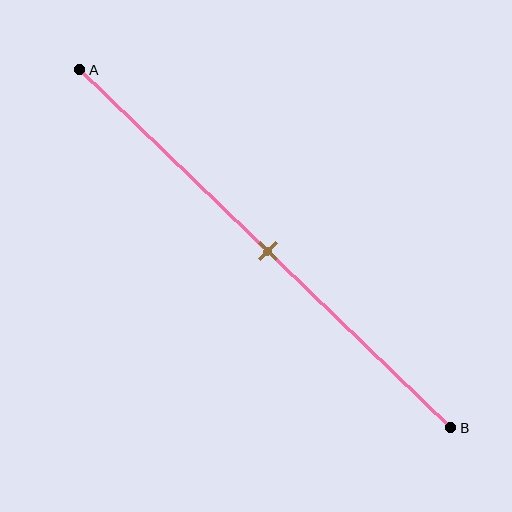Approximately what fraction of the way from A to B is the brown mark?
The brown mark is approximately 50% of the way from A to B.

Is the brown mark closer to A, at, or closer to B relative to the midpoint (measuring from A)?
The brown mark is approximately at the midpoint of segment AB.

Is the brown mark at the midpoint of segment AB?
Yes, the mark is approximately at the midpoint.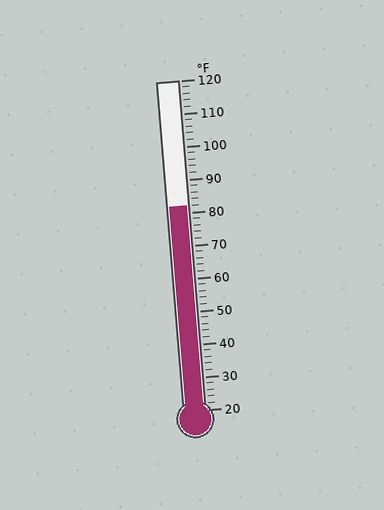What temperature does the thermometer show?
The thermometer shows approximately 82°F.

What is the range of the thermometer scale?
The thermometer scale ranges from 20°F to 120°F.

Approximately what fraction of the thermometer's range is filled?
The thermometer is filled to approximately 60% of its range.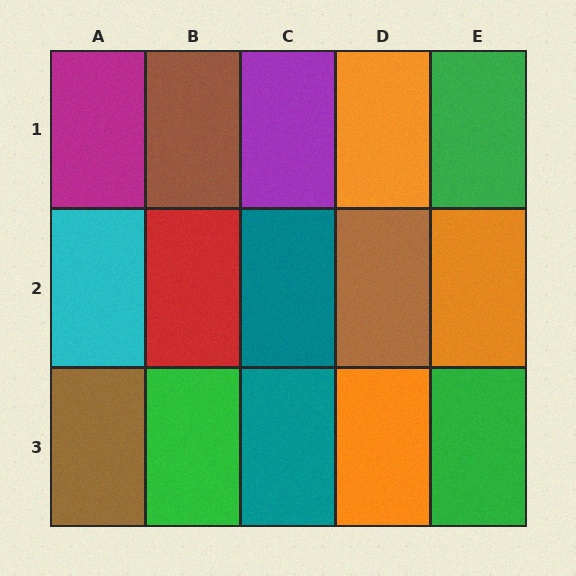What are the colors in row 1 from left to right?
Magenta, brown, purple, orange, green.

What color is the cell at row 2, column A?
Cyan.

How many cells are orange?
3 cells are orange.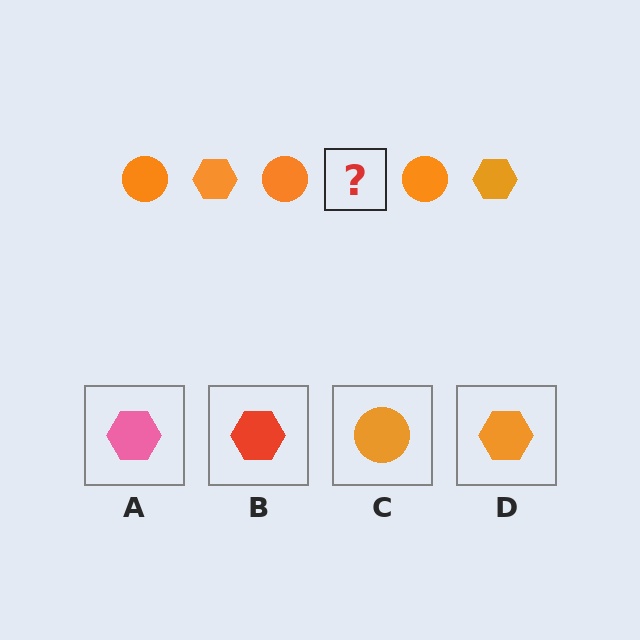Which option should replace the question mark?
Option D.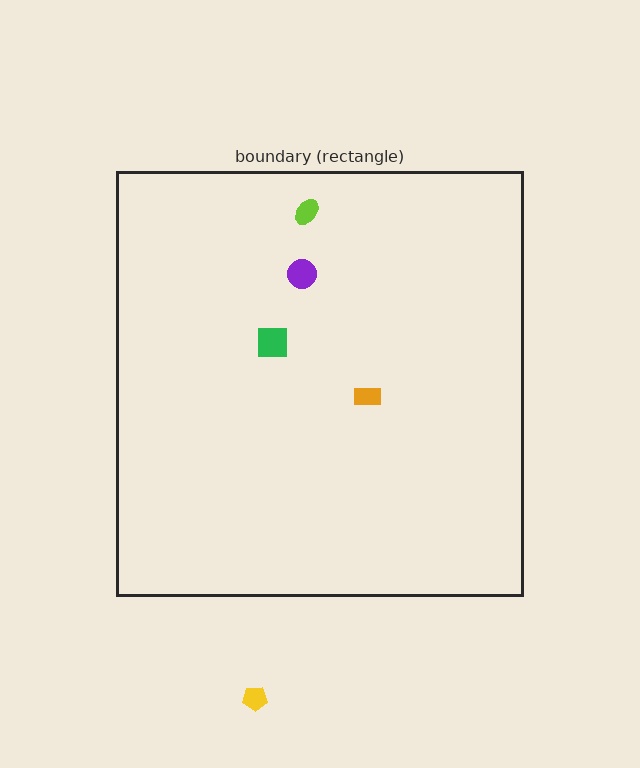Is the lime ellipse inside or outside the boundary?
Inside.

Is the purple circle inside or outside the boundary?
Inside.